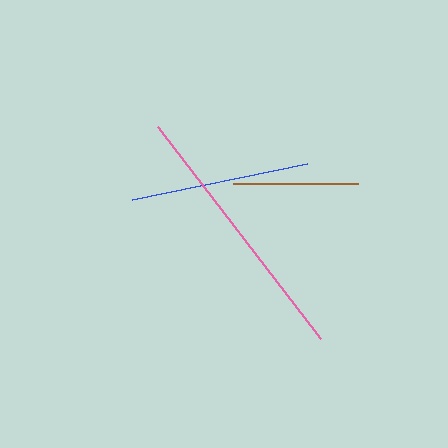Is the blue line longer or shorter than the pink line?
The pink line is longer than the blue line.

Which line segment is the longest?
The pink line is the longest at approximately 267 pixels.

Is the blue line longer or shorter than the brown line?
The blue line is longer than the brown line.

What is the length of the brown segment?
The brown segment is approximately 124 pixels long.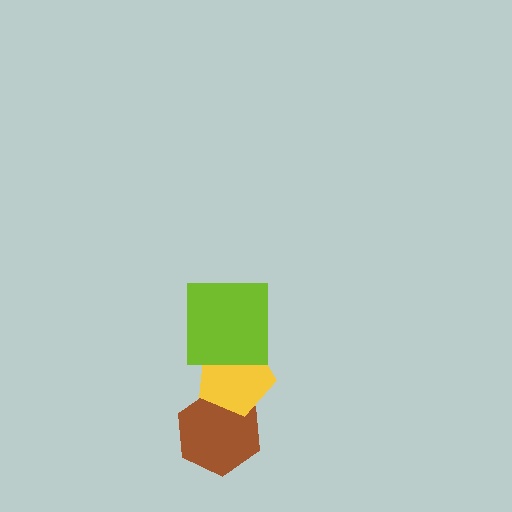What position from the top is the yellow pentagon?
The yellow pentagon is 2nd from the top.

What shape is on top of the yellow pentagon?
The lime square is on top of the yellow pentagon.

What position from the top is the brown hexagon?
The brown hexagon is 3rd from the top.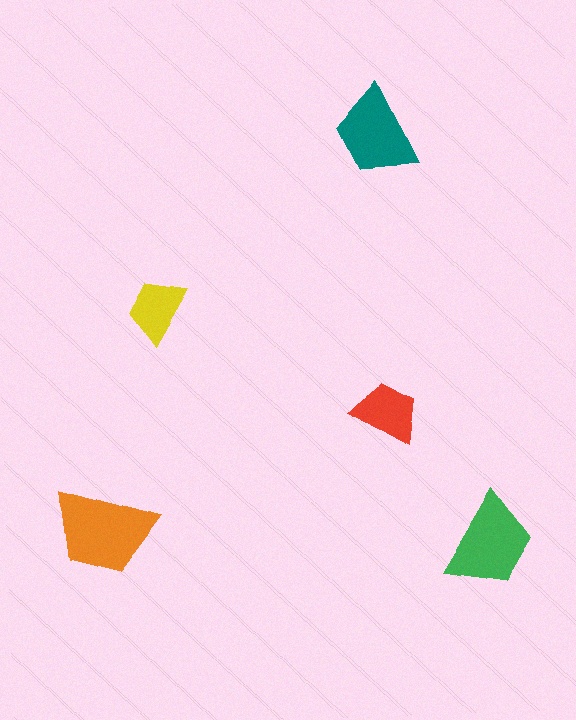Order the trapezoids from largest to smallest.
the orange one, the green one, the teal one, the red one, the yellow one.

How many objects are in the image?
There are 5 objects in the image.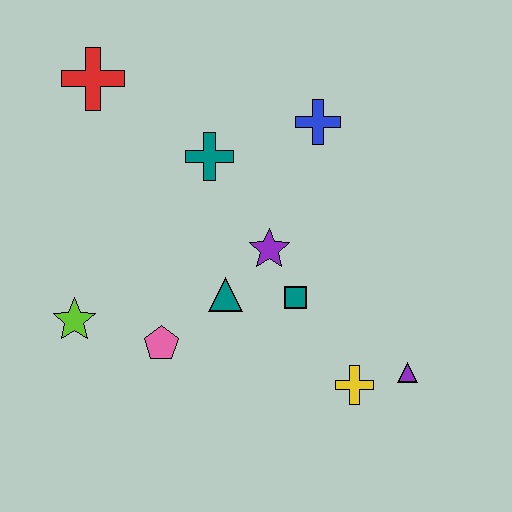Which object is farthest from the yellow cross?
The red cross is farthest from the yellow cross.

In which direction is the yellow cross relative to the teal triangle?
The yellow cross is to the right of the teal triangle.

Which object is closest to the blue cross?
The teal cross is closest to the blue cross.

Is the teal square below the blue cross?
Yes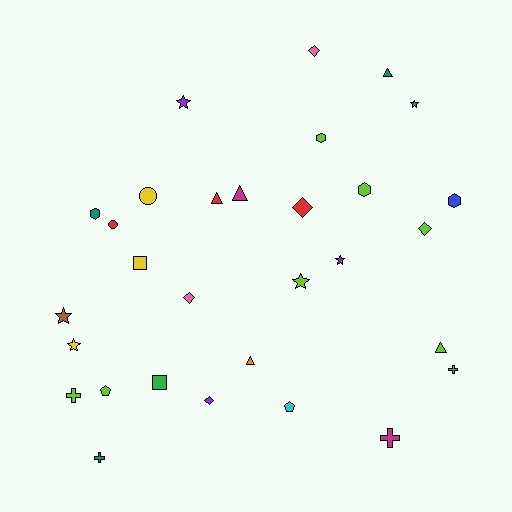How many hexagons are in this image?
There are 4 hexagons.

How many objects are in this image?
There are 30 objects.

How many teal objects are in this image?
There are 4 teal objects.